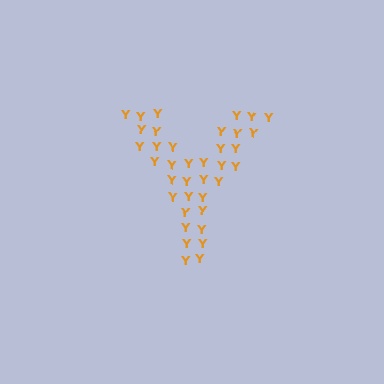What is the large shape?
The large shape is the letter Y.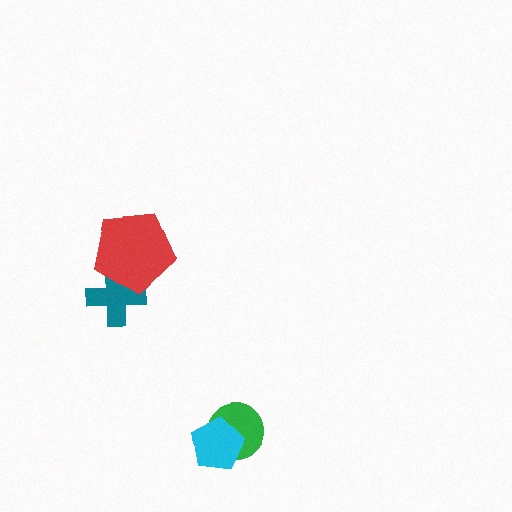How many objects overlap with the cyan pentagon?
1 object overlaps with the cyan pentagon.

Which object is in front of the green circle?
The cyan pentagon is in front of the green circle.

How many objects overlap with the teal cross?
1 object overlaps with the teal cross.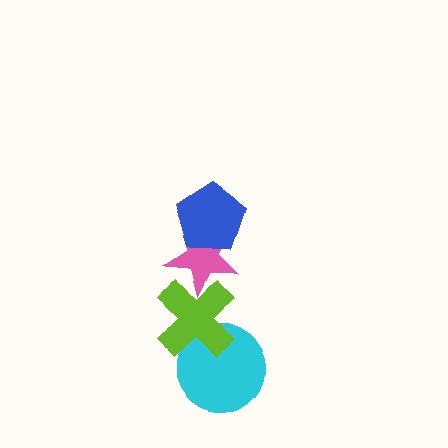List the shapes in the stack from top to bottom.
From top to bottom: the blue pentagon, the pink star, the lime cross, the cyan circle.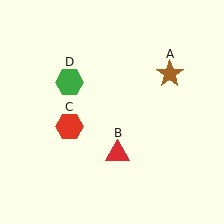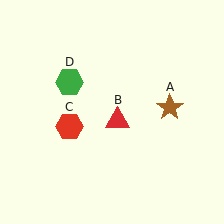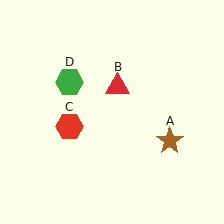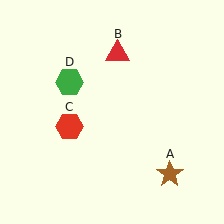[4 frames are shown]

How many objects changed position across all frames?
2 objects changed position: brown star (object A), red triangle (object B).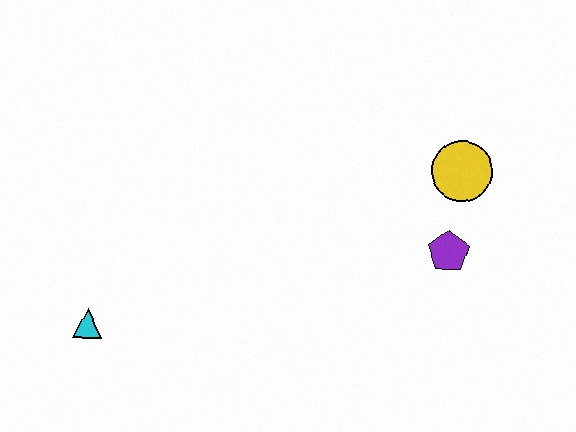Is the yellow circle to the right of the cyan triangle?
Yes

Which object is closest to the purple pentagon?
The yellow circle is closest to the purple pentagon.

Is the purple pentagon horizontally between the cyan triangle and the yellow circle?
Yes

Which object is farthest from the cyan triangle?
The yellow circle is farthest from the cyan triangle.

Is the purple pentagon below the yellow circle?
Yes